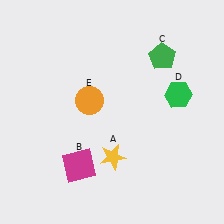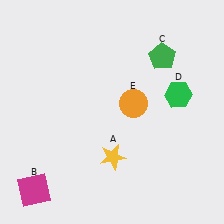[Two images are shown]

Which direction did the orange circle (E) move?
The orange circle (E) moved right.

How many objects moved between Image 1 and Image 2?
2 objects moved between the two images.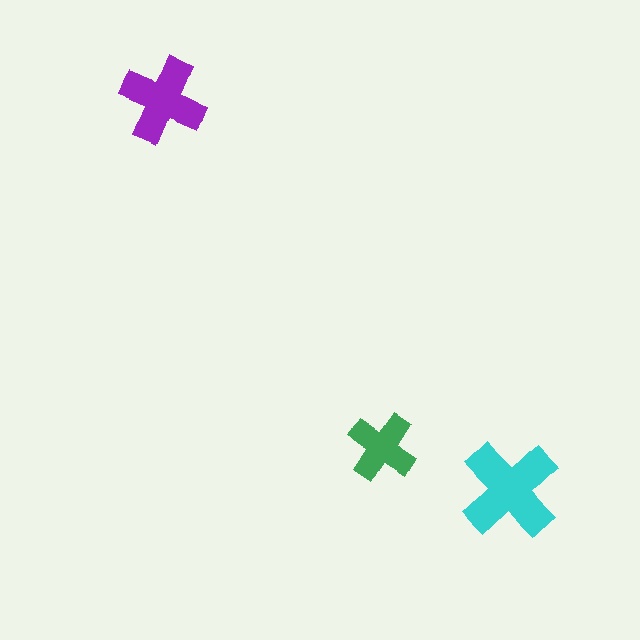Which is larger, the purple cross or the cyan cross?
The cyan one.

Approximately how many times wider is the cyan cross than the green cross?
About 1.5 times wider.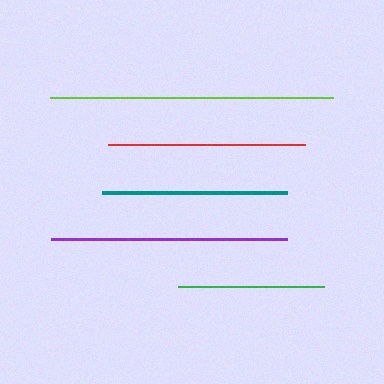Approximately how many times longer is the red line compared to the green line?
The red line is approximately 1.4 times the length of the green line.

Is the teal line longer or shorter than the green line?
The teal line is longer than the green line.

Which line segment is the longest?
The lime line is the longest at approximately 283 pixels.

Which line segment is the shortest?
The green line is the shortest at approximately 146 pixels.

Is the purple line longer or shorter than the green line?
The purple line is longer than the green line.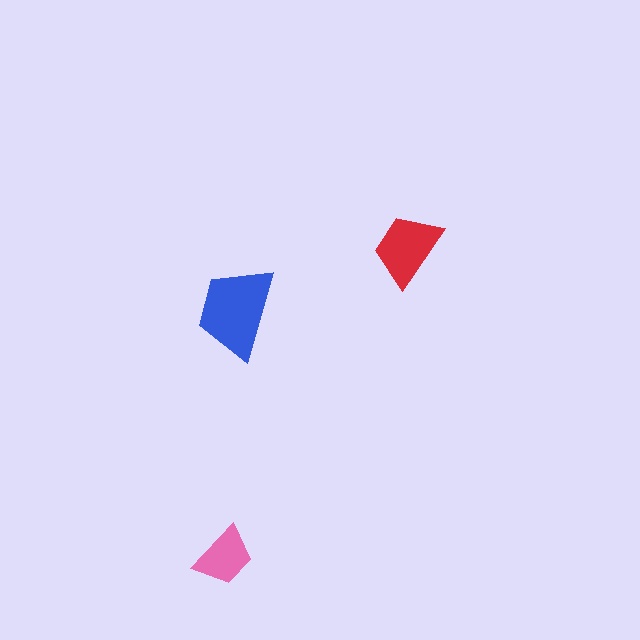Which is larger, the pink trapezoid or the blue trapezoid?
The blue one.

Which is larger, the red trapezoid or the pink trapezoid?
The red one.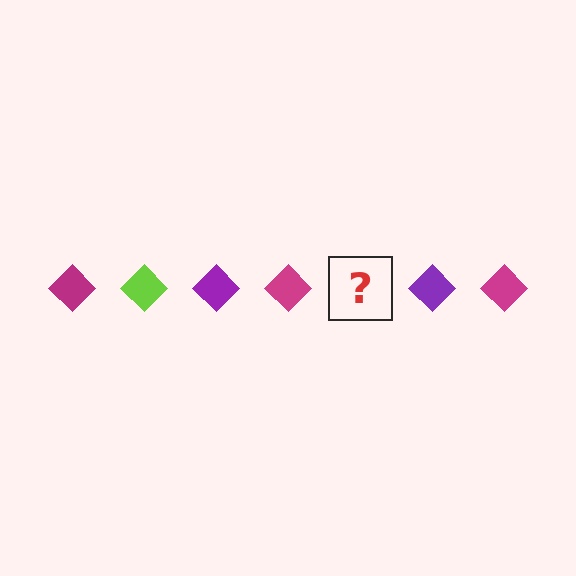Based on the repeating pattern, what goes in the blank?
The blank should be a lime diamond.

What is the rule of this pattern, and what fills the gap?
The rule is that the pattern cycles through magenta, lime, purple diamonds. The gap should be filled with a lime diamond.